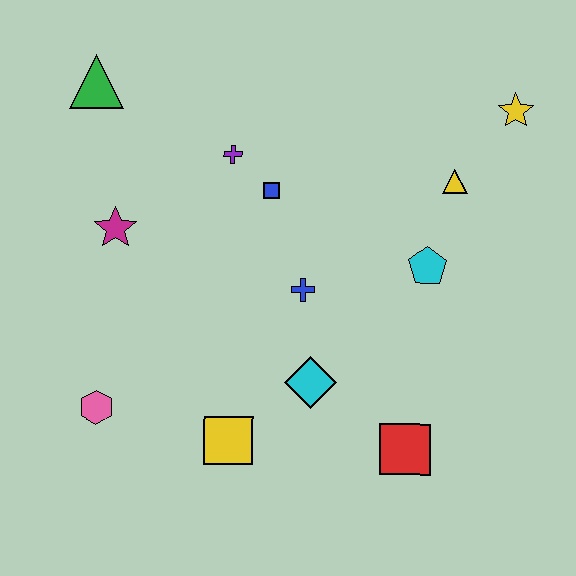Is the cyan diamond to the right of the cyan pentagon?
No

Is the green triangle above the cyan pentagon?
Yes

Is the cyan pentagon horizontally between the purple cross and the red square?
No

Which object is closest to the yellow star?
The yellow triangle is closest to the yellow star.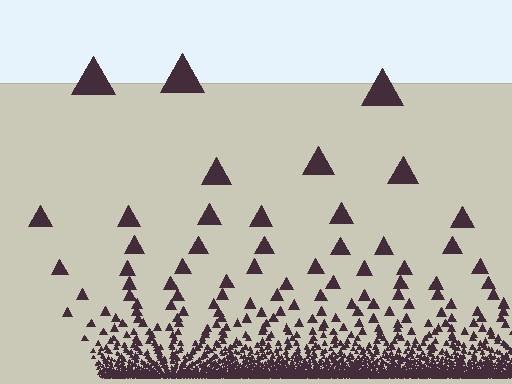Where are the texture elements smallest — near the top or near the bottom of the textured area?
Near the bottom.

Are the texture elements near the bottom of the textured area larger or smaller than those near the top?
Smaller. The gradient is inverted — elements near the bottom are smaller and denser.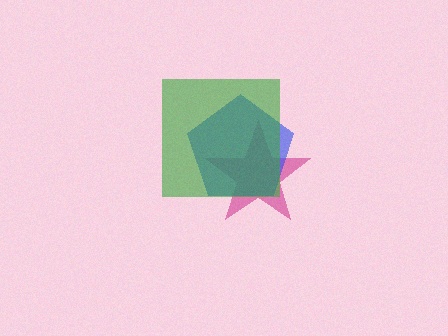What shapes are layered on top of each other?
The layered shapes are: a magenta star, a blue pentagon, a green square.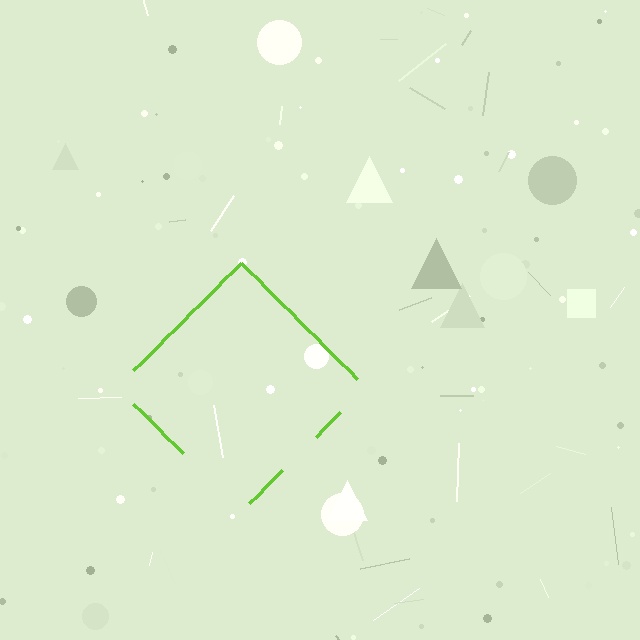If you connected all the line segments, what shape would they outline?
They would outline a diamond.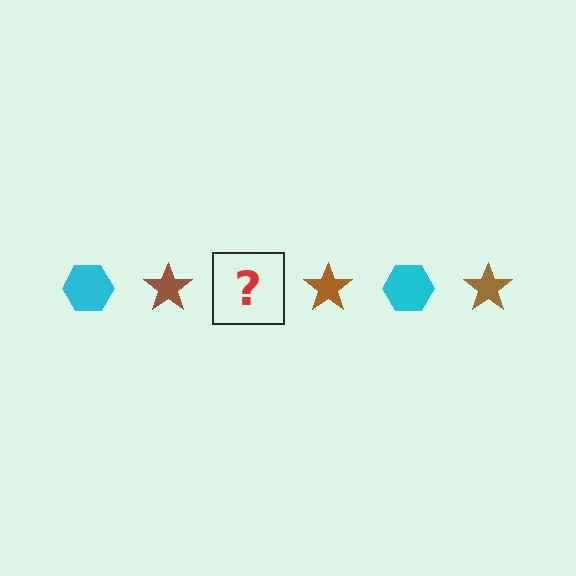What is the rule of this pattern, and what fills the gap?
The rule is that the pattern alternates between cyan hexagon and brown star. The gap should be filled with a cyan hexagon.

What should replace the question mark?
The question mark should be replaced with a cyan hexagon.